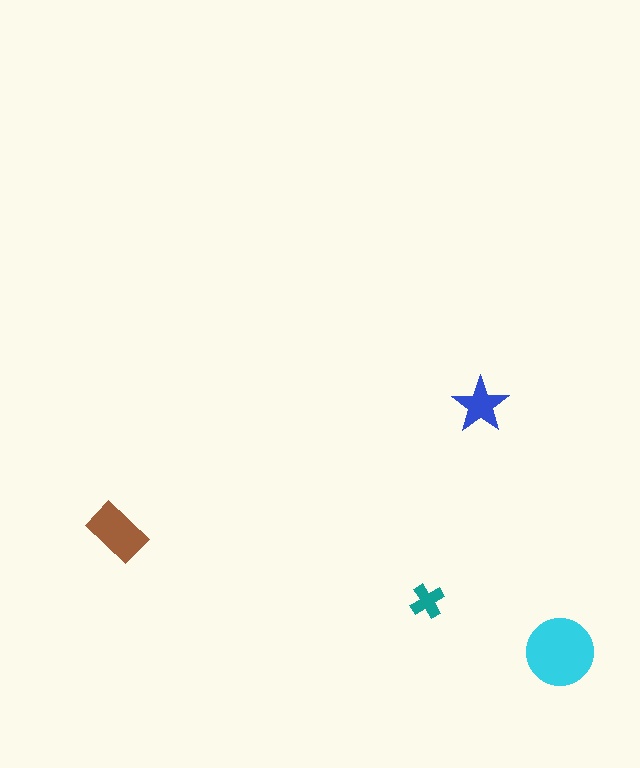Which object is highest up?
The blue star is topmost.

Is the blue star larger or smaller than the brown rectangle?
Smaller.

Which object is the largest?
The cyan circle.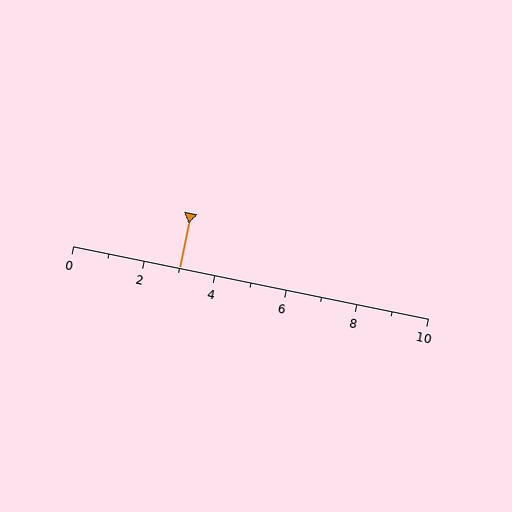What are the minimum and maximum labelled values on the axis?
The axis runs from 0 to 10.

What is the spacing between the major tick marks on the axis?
The major ticks are spaced 2 apart.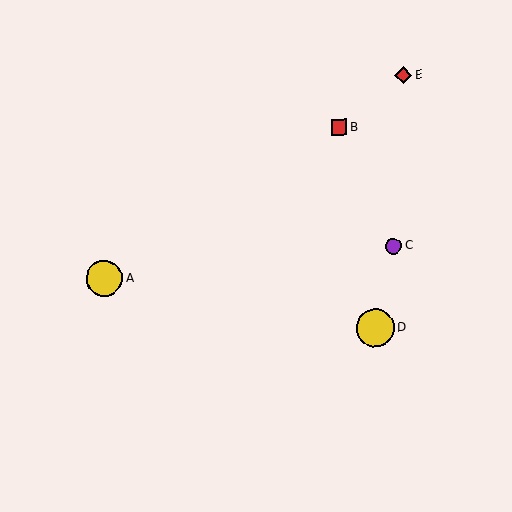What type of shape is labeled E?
Shape E is a red diamond.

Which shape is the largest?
The yellow circle (labeled D) is the largest.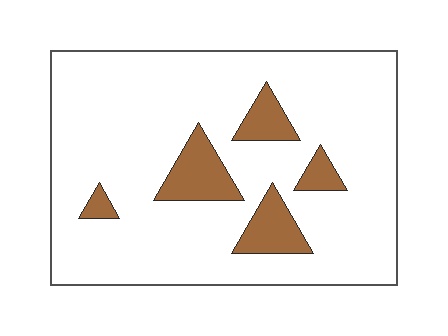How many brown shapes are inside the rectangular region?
5.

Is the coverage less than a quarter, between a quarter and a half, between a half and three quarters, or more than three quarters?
Less than a quarter.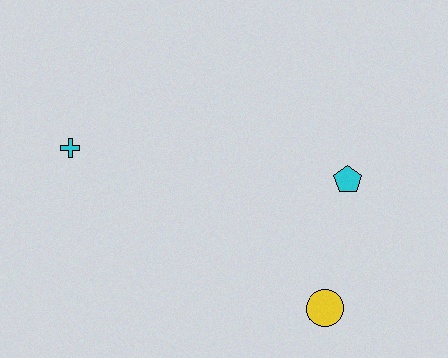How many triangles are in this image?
There are no triangles.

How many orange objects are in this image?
There are no orange objects.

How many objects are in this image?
There are 3 objects.